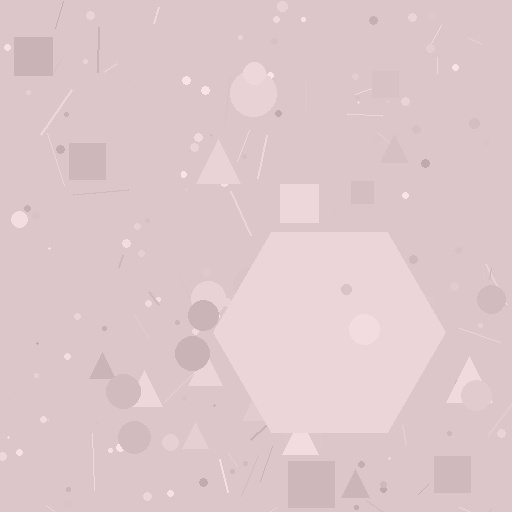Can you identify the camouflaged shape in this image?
The camouflaged shape is a hexagon.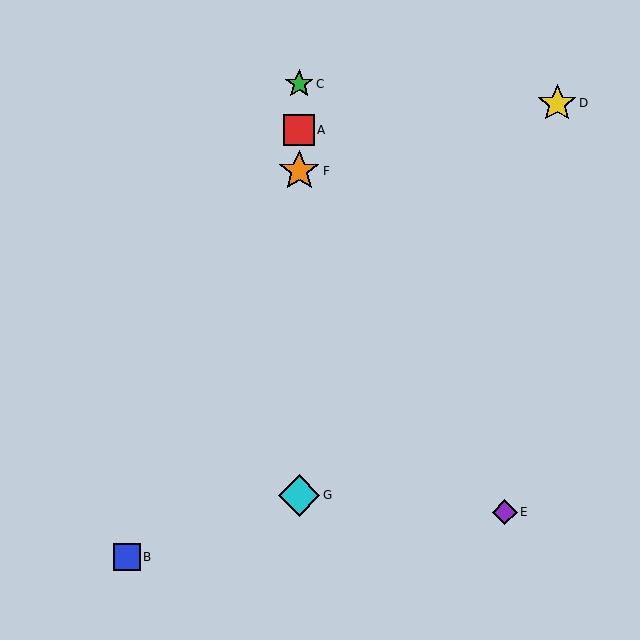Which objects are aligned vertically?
Objects A, C, F, G are aligned vertically.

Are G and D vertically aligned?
No, G is at x≈299 and D is at x≈557.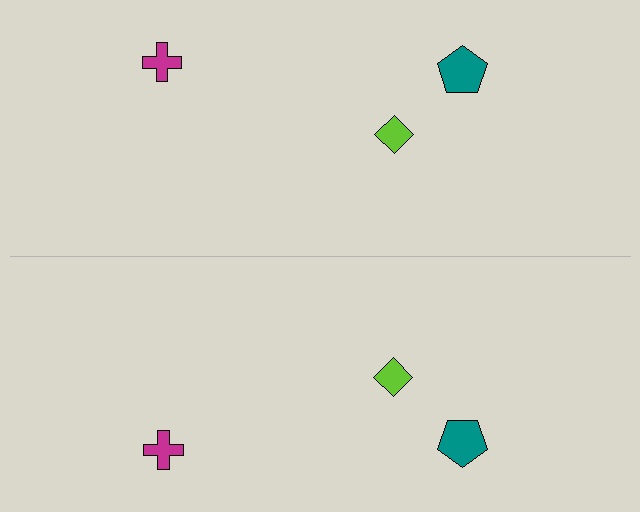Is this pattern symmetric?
Yes, this pattern has bilateral (reflection) symmetry.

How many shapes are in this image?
There are 6 shapes in this image.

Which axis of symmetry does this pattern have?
The pattern has a horizontal axis of symmetry running through the center of the image.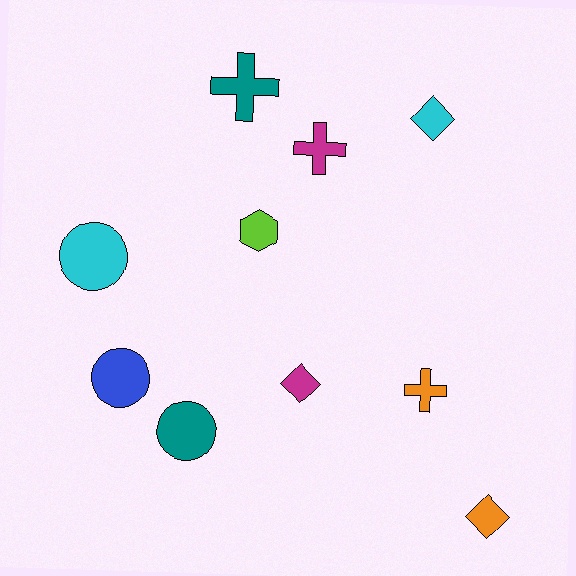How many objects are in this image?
There are 10 objects.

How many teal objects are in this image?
There are 2 teal objects.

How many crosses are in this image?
There are 3 crosses.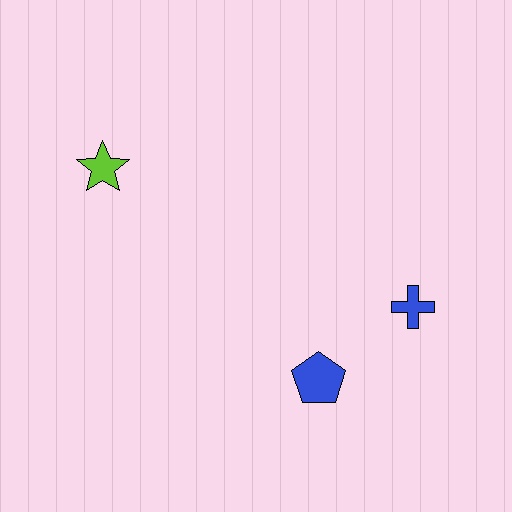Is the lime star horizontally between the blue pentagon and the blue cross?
No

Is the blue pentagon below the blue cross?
Yes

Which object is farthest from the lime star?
The blue cross is farthest from the lime star.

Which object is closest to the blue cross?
The blue pentagon is closest to the blue cross.